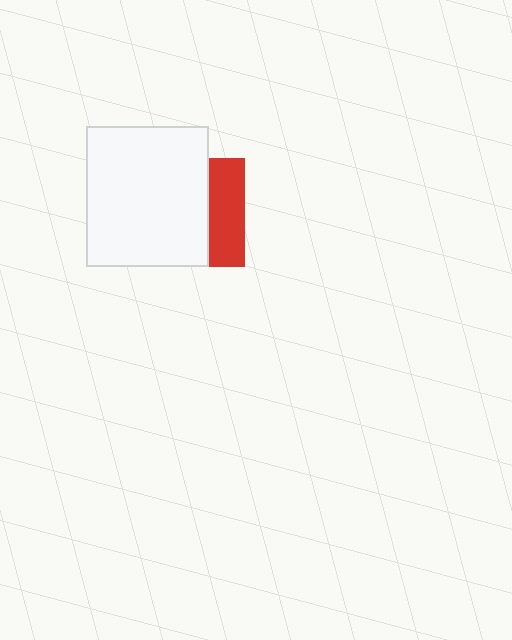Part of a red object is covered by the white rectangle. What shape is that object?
It is a square.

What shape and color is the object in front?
The object in front is a white rectangle.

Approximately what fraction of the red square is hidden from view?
Roughly 67% of the red square is hidden behind the white rectangle.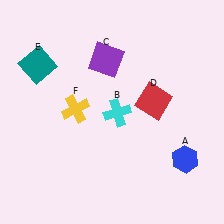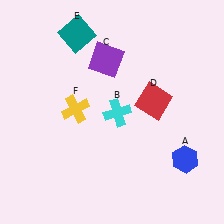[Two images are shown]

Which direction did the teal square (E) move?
The teal square (E) moved right.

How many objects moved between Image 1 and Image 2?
1 object moved between the two images.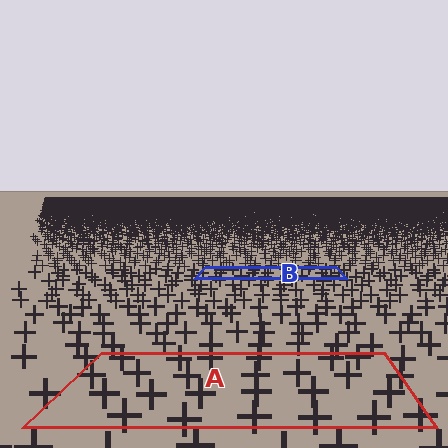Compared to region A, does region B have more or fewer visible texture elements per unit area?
Region B has more texture elements per unit area — they are packed more densely because it is farther away.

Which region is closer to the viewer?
Region A is closer. The texture elements there are larger and more spread out.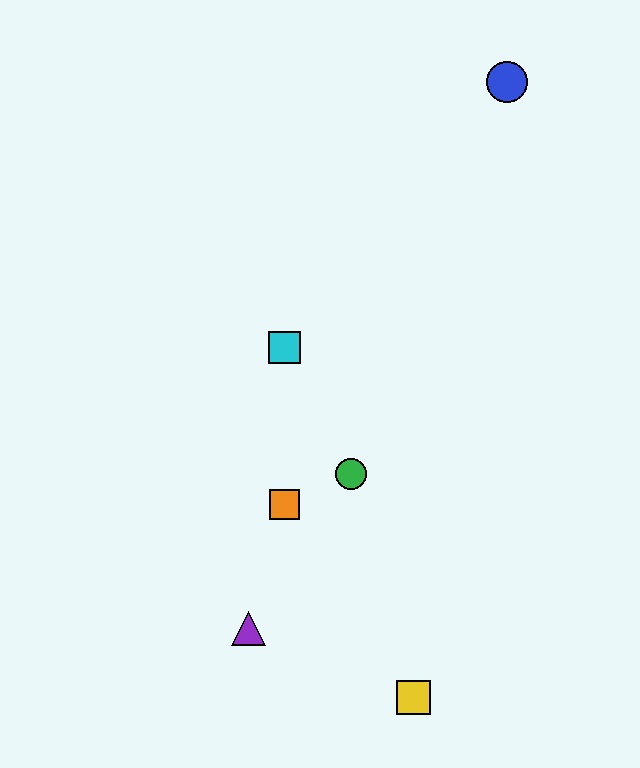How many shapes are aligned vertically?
3 shapes (the red circle, the orange square, the cyan square) are aligned vertically.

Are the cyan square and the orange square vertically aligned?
Yes, both are at x≈285.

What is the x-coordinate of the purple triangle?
The purple triangle is at x≈249.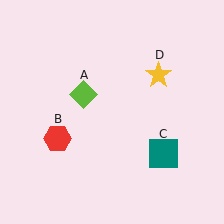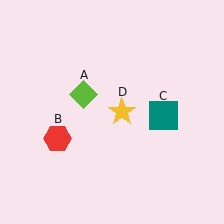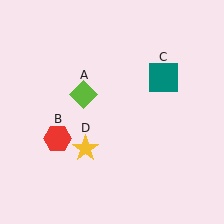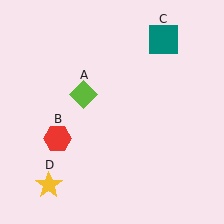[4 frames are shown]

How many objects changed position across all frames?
2 objects changed position: teal square (object C), yellow star (object D).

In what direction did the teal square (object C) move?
The teal square (object C) moved up.